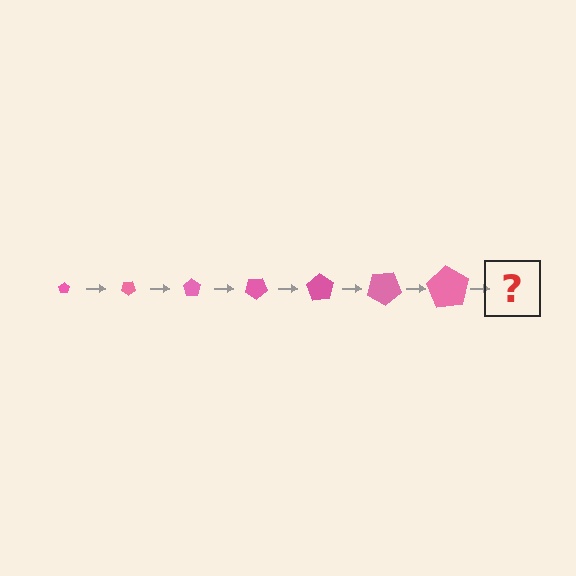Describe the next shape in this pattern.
It should be a pentagon, larger than the previous one and rotated 245 degrees from the start.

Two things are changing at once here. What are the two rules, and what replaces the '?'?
The two rules are that the pentagon grows larger each step and it rotates 35 degrees each step. The '?' should be a pentagon, larger than the previous one and rotated 245 degrees from the start.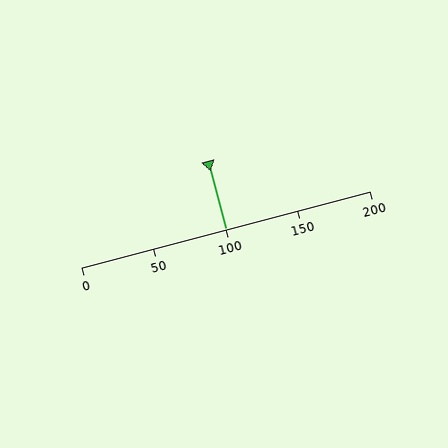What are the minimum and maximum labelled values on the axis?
The axis runs from 0 to 200.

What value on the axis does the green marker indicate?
The marker indicates approximately 100.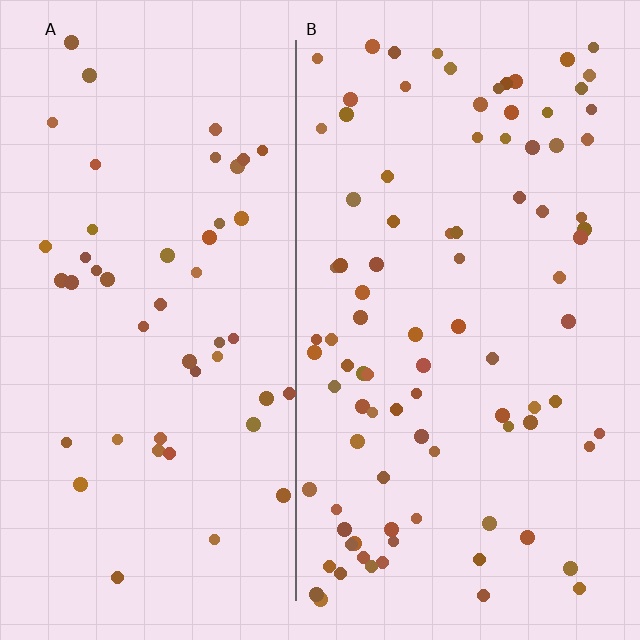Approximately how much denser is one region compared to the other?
Approximately 1.9× — region B over region A.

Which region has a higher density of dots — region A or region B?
B (the right).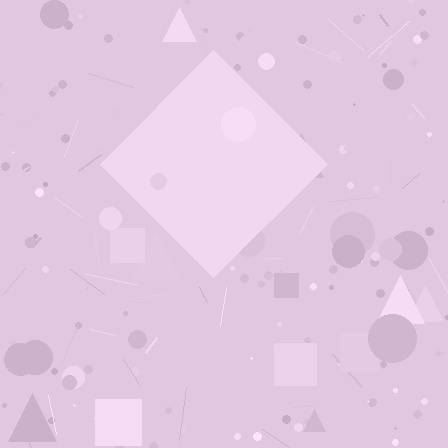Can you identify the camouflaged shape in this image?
The camouflaged shape is a diamond.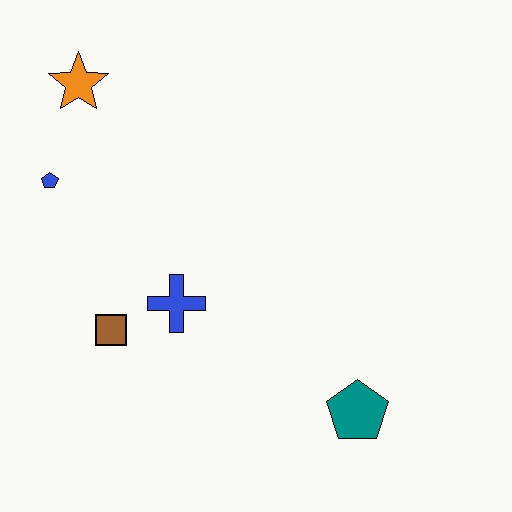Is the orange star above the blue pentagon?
Yes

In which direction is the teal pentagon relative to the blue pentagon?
The teal pentagon is to the right of the blue pentagon.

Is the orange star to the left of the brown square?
Yes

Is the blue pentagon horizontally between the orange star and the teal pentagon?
No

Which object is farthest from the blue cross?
The orange star is farthest from the blue cross.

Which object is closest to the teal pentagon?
The blue cross is closest to the teal pentagon.